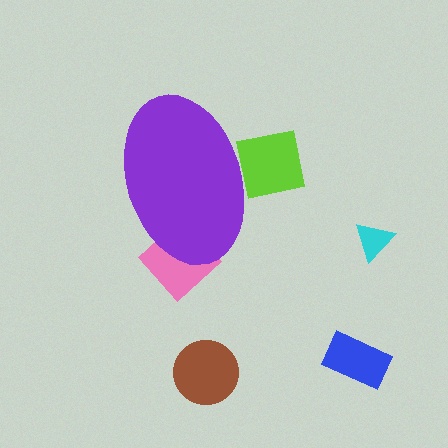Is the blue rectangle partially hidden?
No, the blue rectangle is fully visible.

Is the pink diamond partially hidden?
Yes, the pink diamond is partially hidden behind the purple ellipse.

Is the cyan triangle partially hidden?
No, the cyan triangle is fully visible.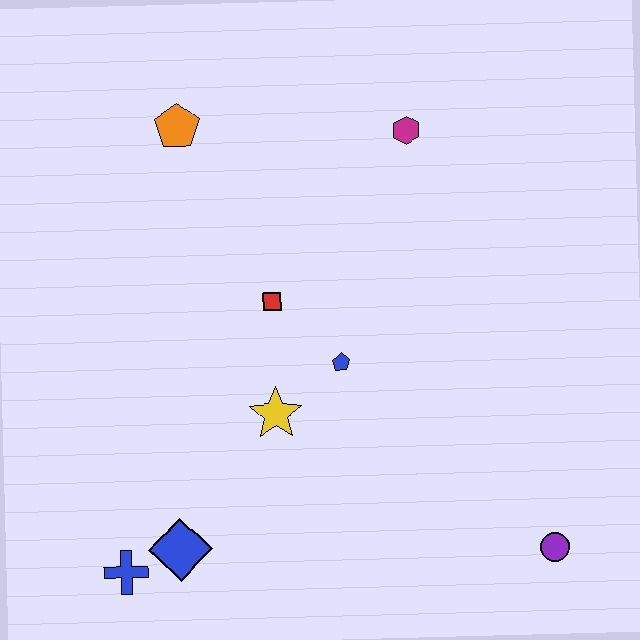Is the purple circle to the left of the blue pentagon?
No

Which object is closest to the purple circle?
The blue pentagon is closest to the purple circle.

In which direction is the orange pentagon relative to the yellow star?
The orange pentagon is above the yellow star.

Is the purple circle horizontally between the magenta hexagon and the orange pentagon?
No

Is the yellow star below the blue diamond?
No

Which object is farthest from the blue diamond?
The magenta hexagon is farthest from the blue diamond.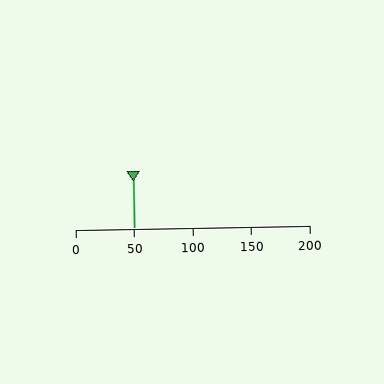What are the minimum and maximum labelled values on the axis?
The axis runs from 0 to 200.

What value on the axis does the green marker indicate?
The marker indicates approximately 50.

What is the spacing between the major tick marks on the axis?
The major ticks are spaced 50 apart.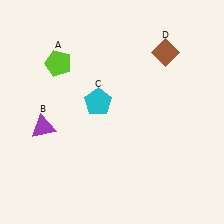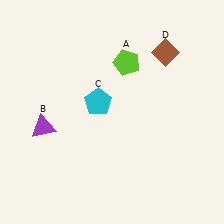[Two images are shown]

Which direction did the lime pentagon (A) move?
The lime pentagon (A) moved right.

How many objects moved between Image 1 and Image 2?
1 object moved between the two images.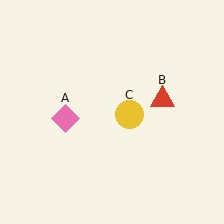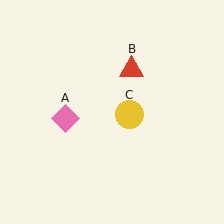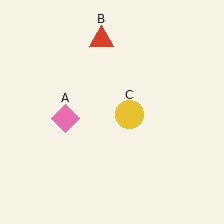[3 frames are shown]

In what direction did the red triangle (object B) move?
The red triangle (object B) moved up and to the left.